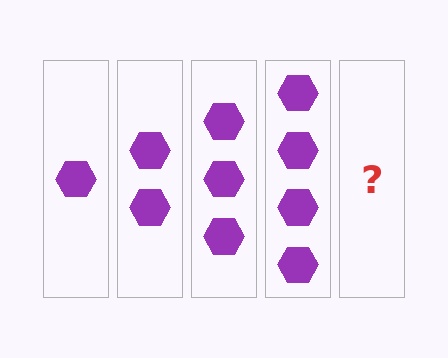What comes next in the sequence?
The next element should be 5 hexagons.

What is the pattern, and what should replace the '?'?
The pattern is that each step adds one more hexagon. The '?' should be 5 hexagons.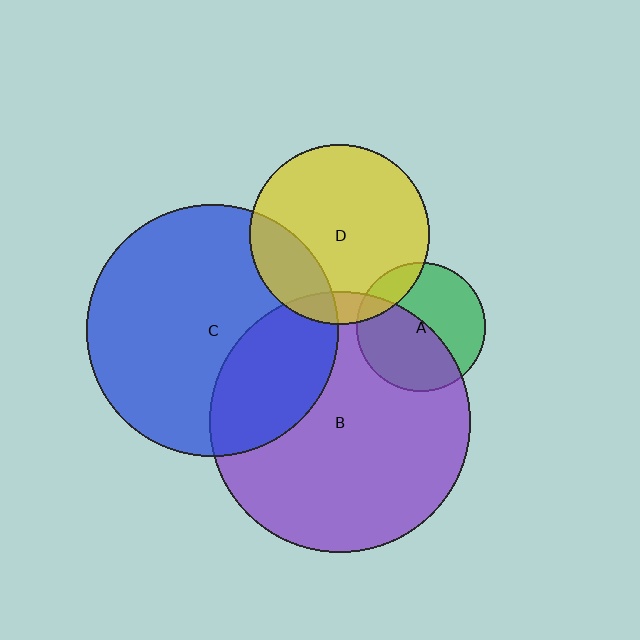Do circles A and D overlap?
Yes.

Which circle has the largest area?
Circle B (purple).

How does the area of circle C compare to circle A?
Approximately 3.8 times.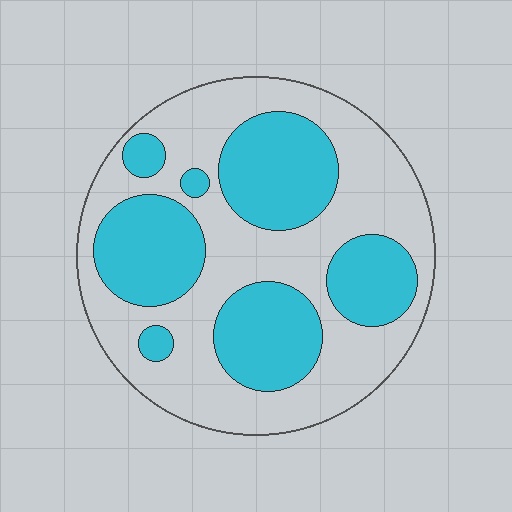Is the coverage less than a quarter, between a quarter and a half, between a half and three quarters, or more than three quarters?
Between a quarter and a half.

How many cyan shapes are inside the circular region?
7.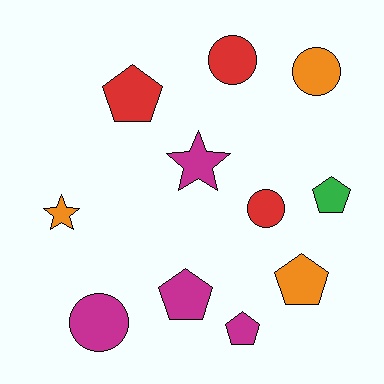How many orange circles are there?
There is 1 orange circle.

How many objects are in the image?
There are 11 objects.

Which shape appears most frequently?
Pentagon, with 5 objects.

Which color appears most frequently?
Magenta, with 4 objects.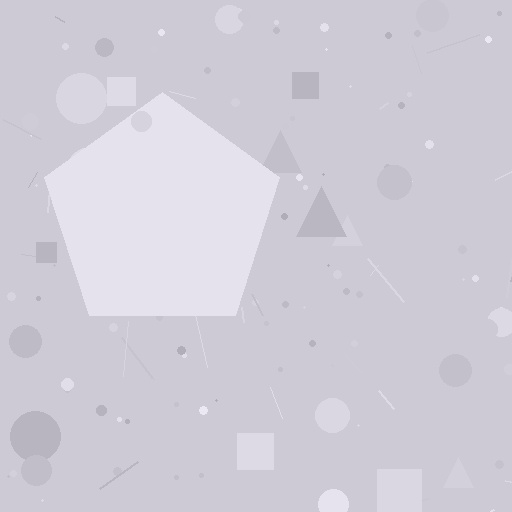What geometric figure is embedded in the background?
A pentagon is embedded in the background.